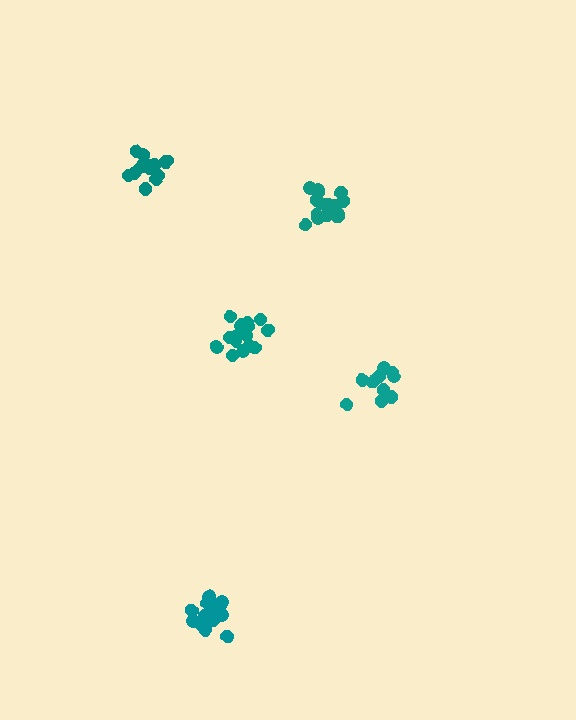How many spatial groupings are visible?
There are 5 spatial groupings.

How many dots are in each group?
Group 1: 17 dots, Group 2: 17 dots, Group 3: 17 dots, Group 4: 15 dots, Group 5: 11 dots (77 total).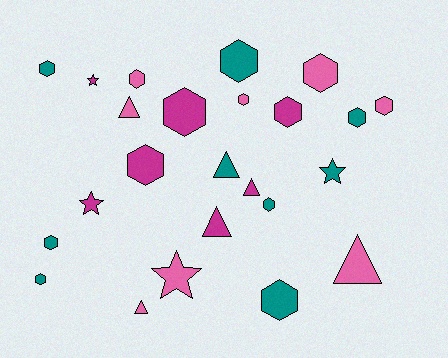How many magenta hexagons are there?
There are 3 magenta hexagons.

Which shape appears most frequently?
Hexagon, with 14 objects.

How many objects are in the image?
There are 24 objects.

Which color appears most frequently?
Teal, with 9 objects.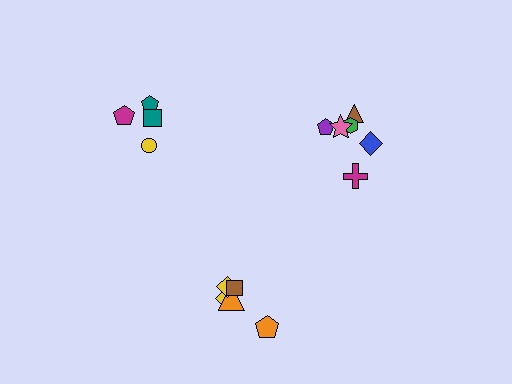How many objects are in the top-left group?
There are 4 objects.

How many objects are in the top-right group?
There are 6 objects.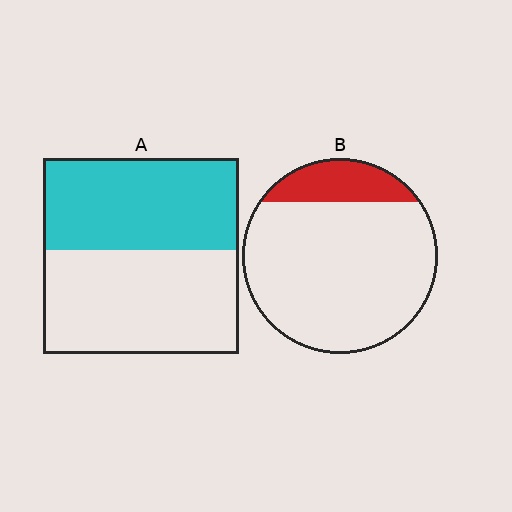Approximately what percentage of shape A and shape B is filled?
A is approximately 45% and B is approximately 15%.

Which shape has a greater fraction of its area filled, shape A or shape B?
Shape A.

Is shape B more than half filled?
No.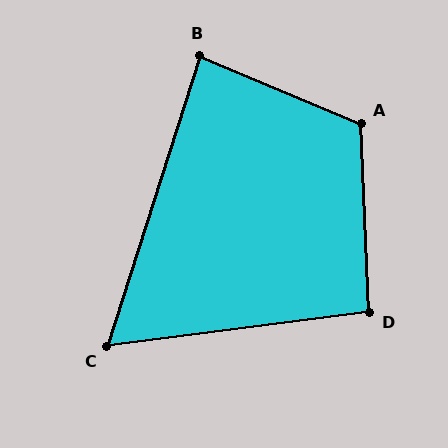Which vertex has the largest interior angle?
A, at approximately 115 degrees.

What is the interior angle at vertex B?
Approximately 85 degrees (approximately right).